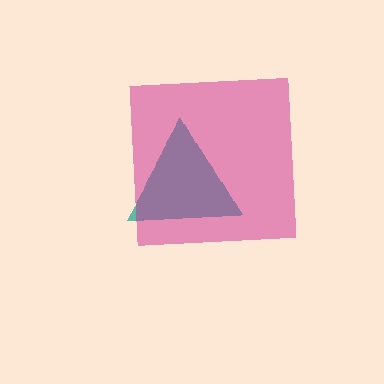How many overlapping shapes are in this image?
There are 2 overlapping shapes in the image.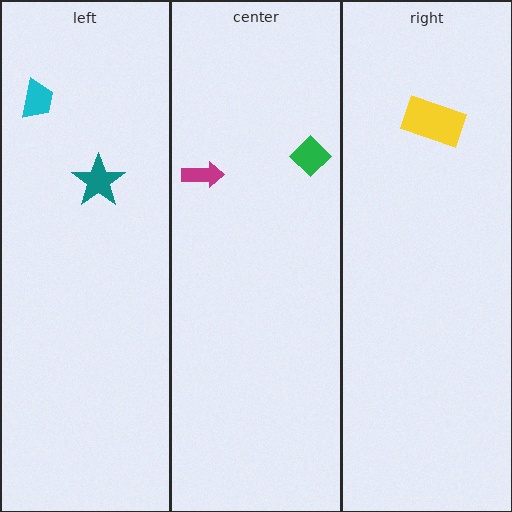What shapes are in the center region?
The green diamond, the magenta arrow.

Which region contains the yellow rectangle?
The right region.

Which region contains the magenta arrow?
The center region.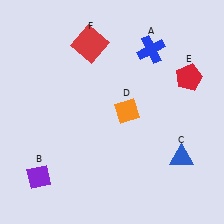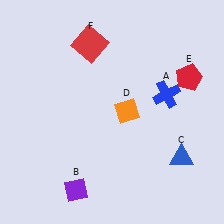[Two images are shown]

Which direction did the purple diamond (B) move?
The purple diamond (B) moved right.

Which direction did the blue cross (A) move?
The blue cross (A) moved down.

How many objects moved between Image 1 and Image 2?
2 objects moved between the two images.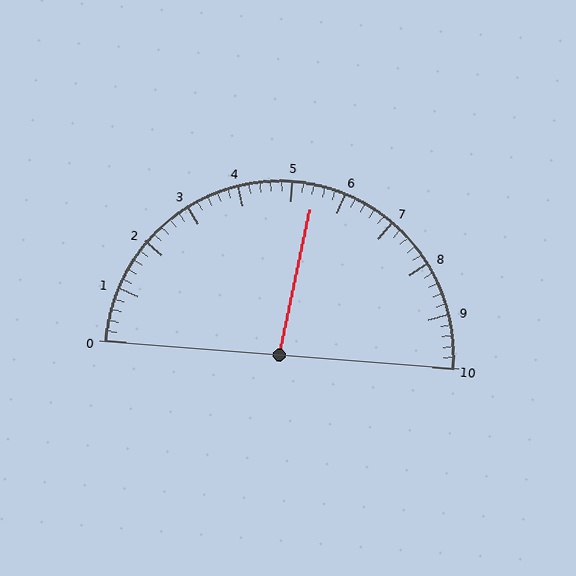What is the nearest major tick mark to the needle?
The nearest major tick mark is 5.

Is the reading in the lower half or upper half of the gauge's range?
The reading is in the upper half of the range (0 to 10).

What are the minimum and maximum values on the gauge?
The gauge ranges from 0 to 10.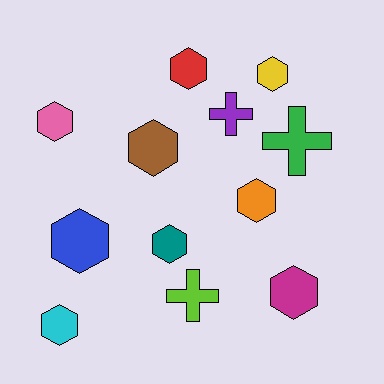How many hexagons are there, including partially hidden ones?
There are 9 hexagons.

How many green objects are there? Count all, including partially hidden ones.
There is 1 green object.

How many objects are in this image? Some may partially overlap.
There are 12 objects.